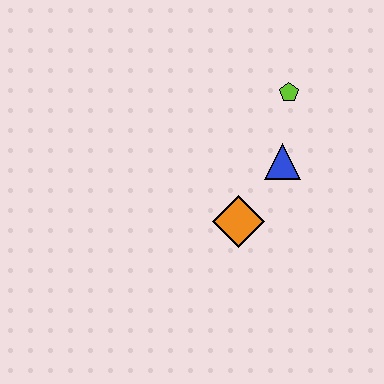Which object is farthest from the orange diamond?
The lime pentagon is farthest from the orange diamond.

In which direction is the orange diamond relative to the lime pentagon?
The orange diamond is below the lime pentagon.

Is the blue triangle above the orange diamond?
Yes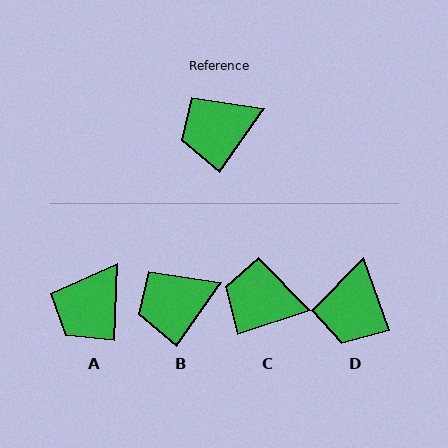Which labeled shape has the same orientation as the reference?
B.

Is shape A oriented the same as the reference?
No, it is off by about 33 degrees.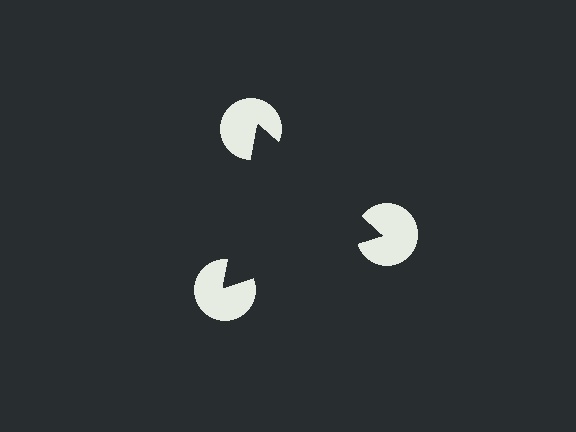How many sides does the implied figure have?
3 sides.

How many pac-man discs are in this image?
There are 3 — one at each vertex of the illusory triangle.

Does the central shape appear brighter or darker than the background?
It typically appears slightly darker than the background, even though no actual brightness change is drawn.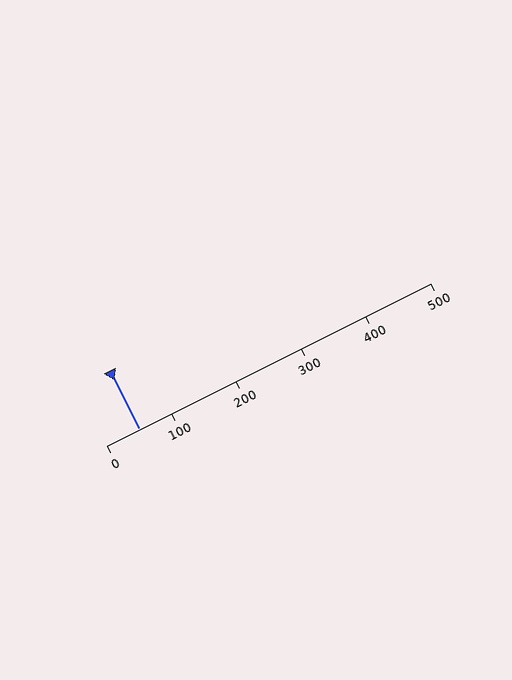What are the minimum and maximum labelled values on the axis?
The axis runs from 0 to 500.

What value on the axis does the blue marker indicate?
The marker indicates approximately 50.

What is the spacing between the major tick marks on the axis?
The major ticks are spaced 100 apart.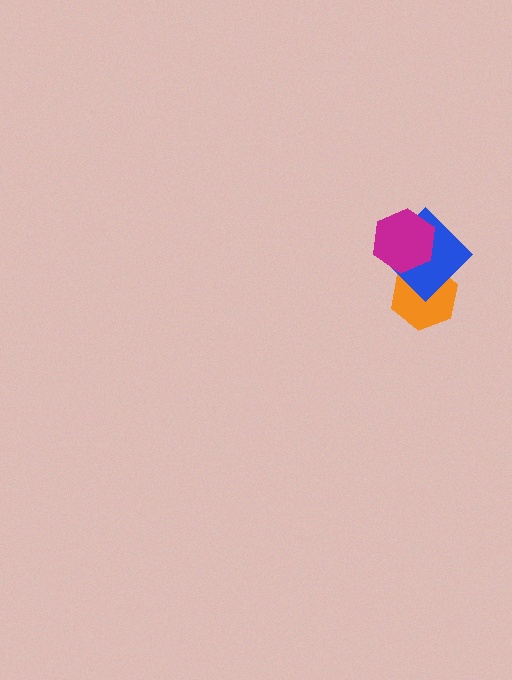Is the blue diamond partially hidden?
Yes, it is partially covered by another shape.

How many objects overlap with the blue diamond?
2 objects overlap with the blue diamond.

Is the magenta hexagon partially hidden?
No, no other shape covers it.